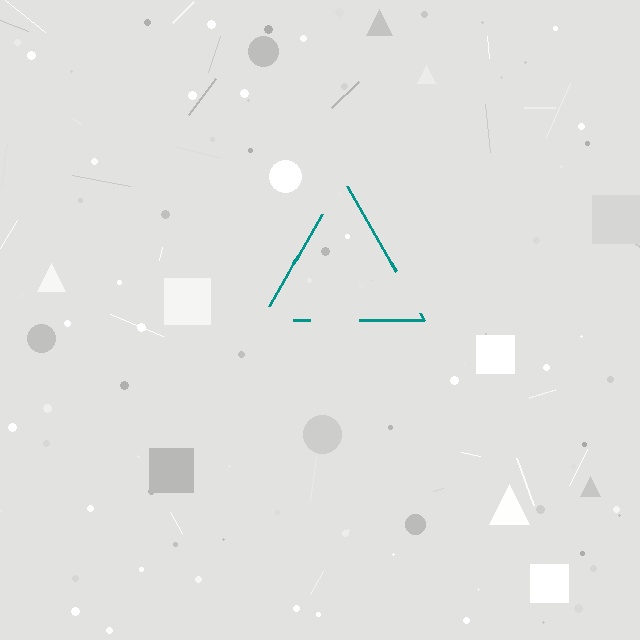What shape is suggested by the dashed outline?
The dashed outline suggests a triangle.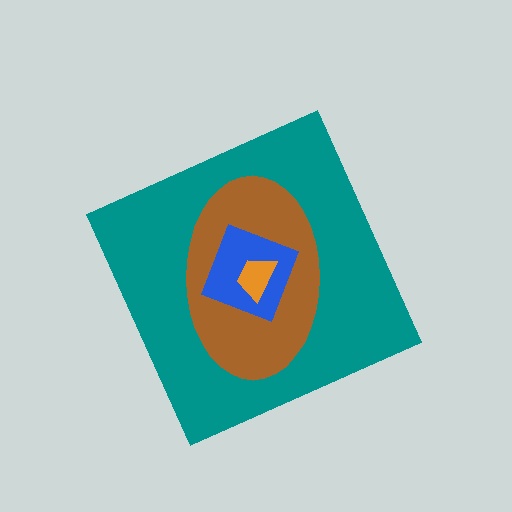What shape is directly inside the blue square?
The orange trapezoid.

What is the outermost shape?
The teal diamond.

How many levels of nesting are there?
4.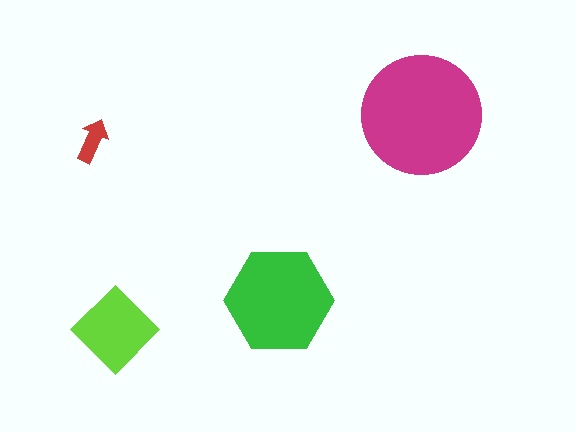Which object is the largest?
The magenta circle.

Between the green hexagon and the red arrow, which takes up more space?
The green hexagon.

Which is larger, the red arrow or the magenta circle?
The magenta circle.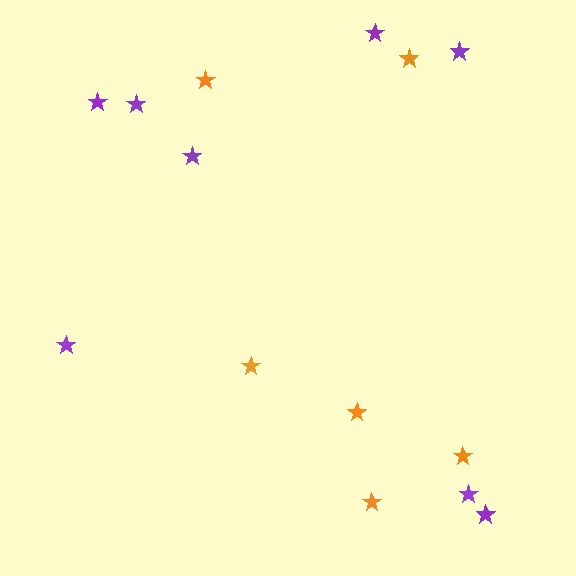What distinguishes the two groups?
There are 2 groups: one group of orange stars (6) and one group of purple stars (8).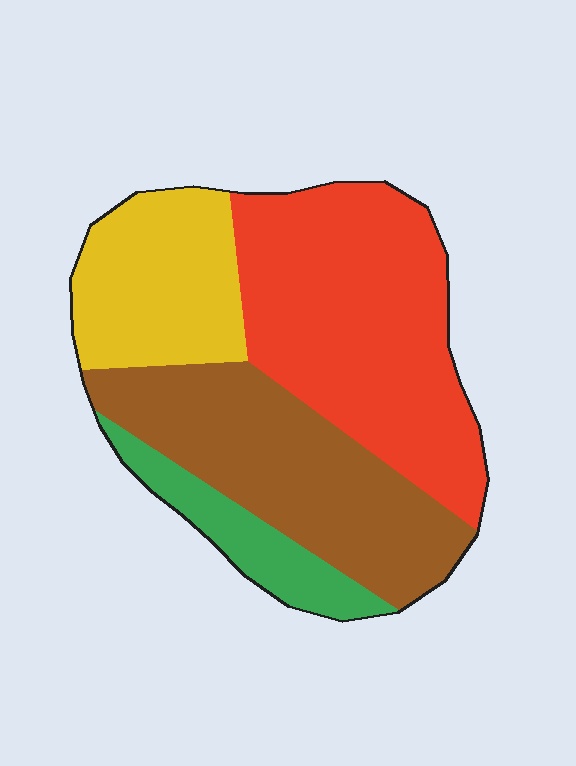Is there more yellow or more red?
Red.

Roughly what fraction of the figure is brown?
Brown covers roughly 30% of the figure.